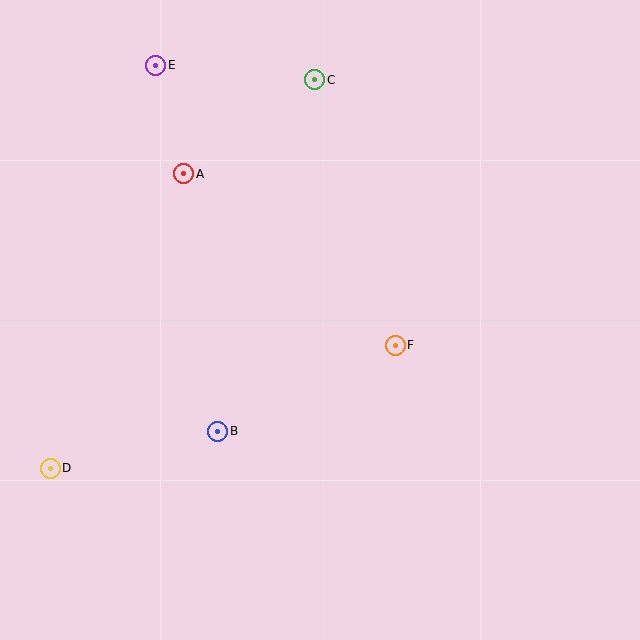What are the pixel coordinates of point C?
Point C is at (315, 80).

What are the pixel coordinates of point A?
Point A is at (184, 174).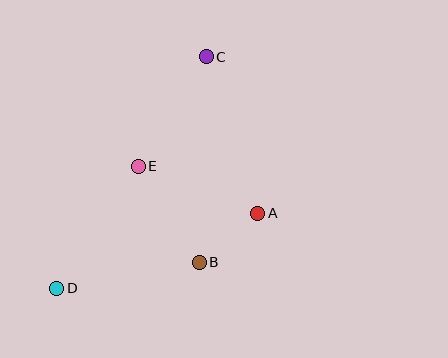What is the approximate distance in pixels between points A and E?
The distance between A and E is approximately 128 pixels.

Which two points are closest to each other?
Points A and B are closest to each other.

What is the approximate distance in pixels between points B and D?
The distance between B and D is approximately 145 pixels.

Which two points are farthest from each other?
Points C and D are farthest from each other.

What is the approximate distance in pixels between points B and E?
The distance between B and E is approximately 114 pixels.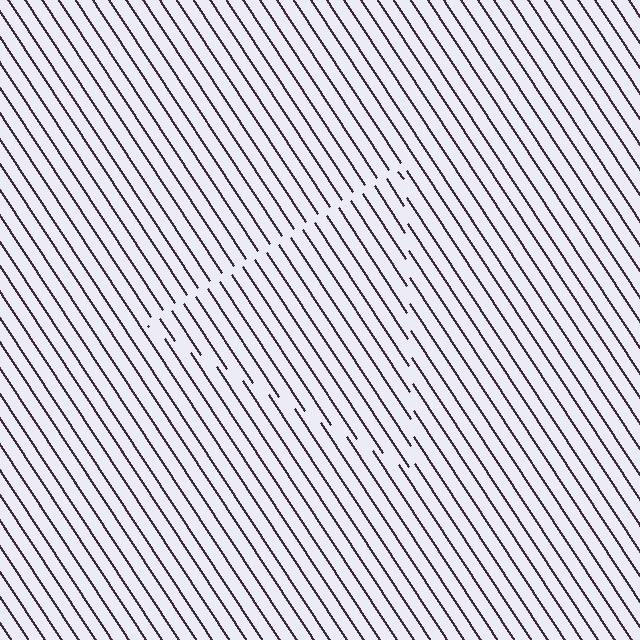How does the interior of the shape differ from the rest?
The interior of the shape contains the same grating, shifted by half a period — the contour is defined by the phase discontinuity where line-ends from the inner and outer gratings abut.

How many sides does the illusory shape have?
3 sides — the line-ends trace a triangle.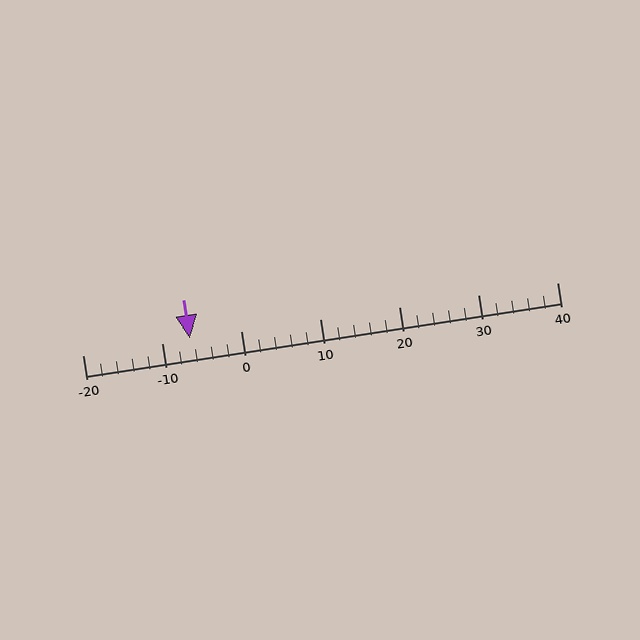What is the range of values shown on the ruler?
The ruler shows values from -20 to 40.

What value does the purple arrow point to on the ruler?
The purple arrow points to approximately -6.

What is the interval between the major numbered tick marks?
The major tick marks are spaced 10 units apart.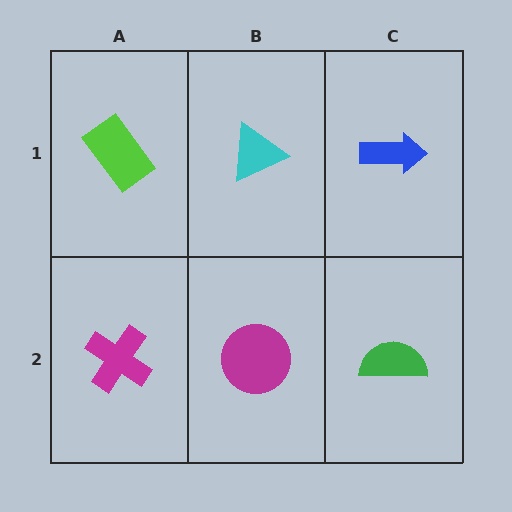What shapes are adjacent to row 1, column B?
A magenta circle (row 2, column B), a lime rectangle (row 1, column A), a blue arrow (row 1, column C).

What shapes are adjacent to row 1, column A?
A magenta cross (row 2, column A), a cyan triangle (row 1, column B).